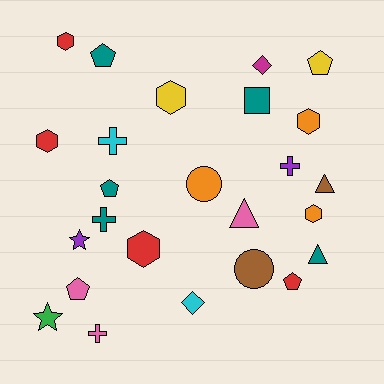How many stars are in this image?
There are 2 stars.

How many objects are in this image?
There are 25 objects.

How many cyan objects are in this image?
There are 2 cyan objects.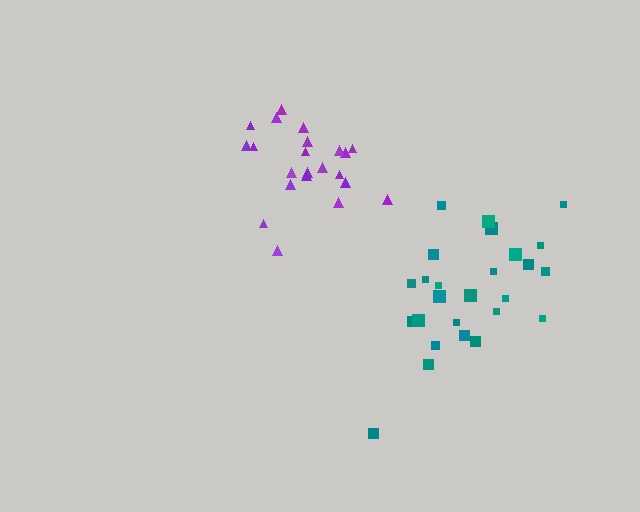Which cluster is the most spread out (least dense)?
Teal.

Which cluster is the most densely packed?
Purple.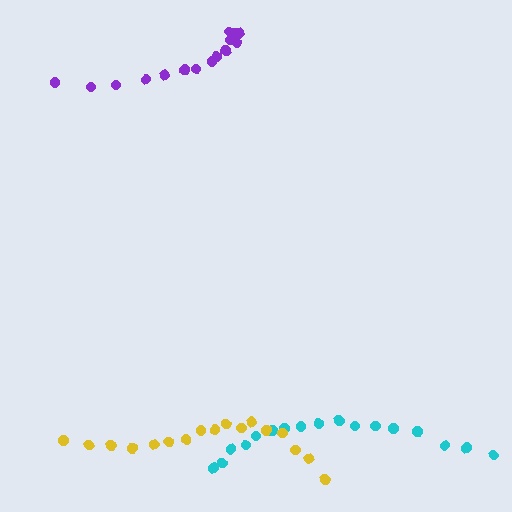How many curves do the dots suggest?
There are 3 distinct paths.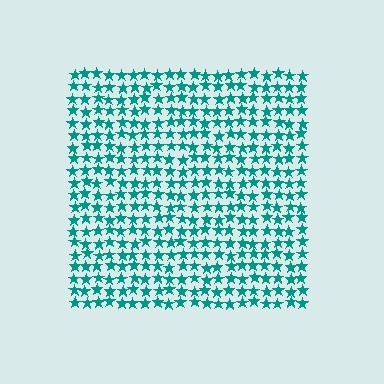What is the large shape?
The large shape is a square.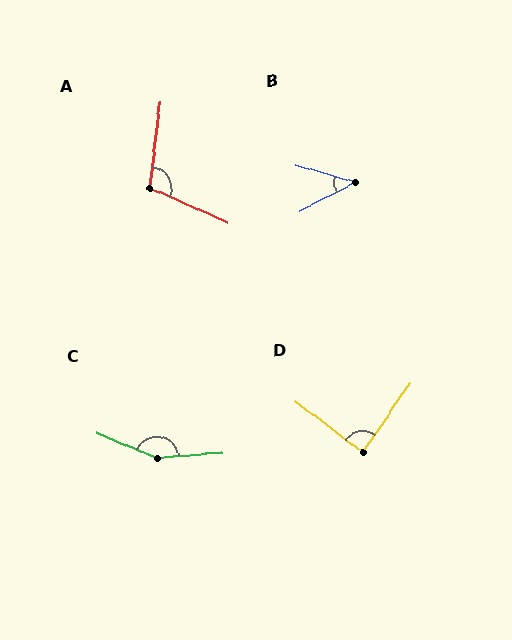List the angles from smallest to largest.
B (43°), D (87°), A (107°), C (153°).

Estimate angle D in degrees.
Approximately 87 degrees.